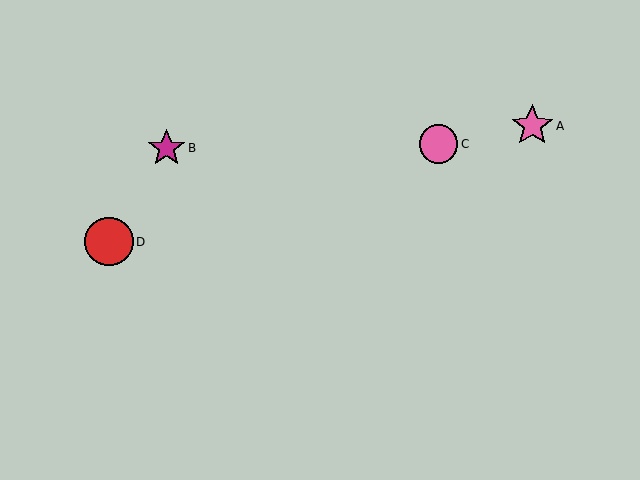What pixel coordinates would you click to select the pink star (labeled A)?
Click at (532, 126) to select the pink star A.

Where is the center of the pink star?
The center of the pink star is at (532, 126).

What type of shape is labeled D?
Shape D is a red circle.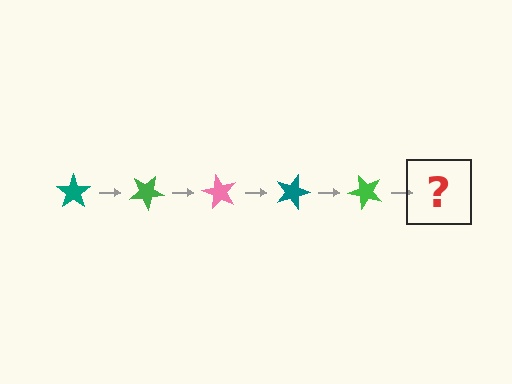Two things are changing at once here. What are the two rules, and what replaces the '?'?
The two rules are that it rotates 30 degrees each step and the color cycles through teal, green, and pink. The '?' should be a pink star, rotated 150 degrees from the start.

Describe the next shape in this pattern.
It should be a pink star, rotated 150 degrees from the start.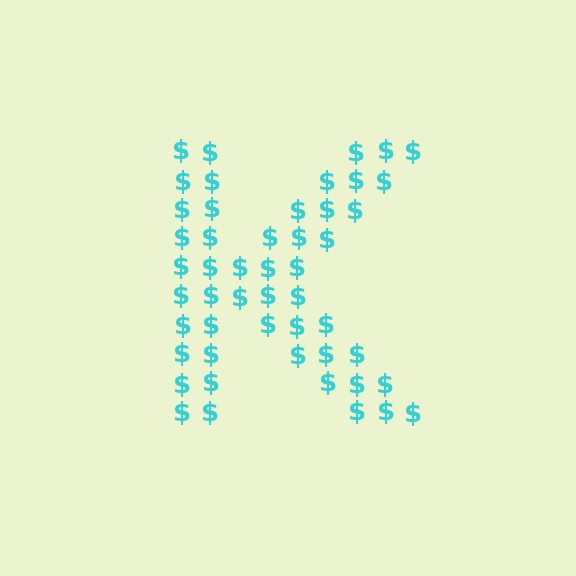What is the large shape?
The large shape is the letter K.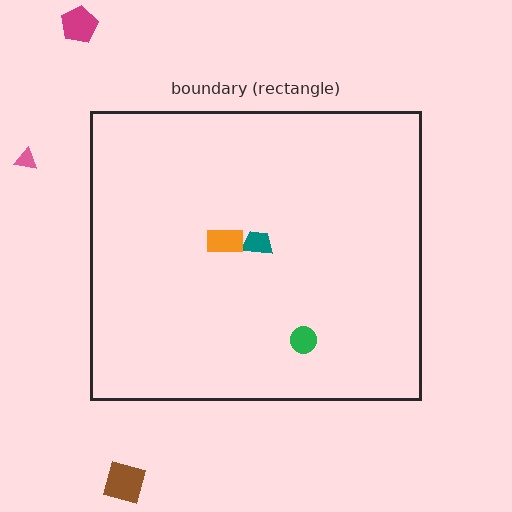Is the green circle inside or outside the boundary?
Inside.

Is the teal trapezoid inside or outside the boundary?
Inside.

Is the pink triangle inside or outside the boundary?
Outside.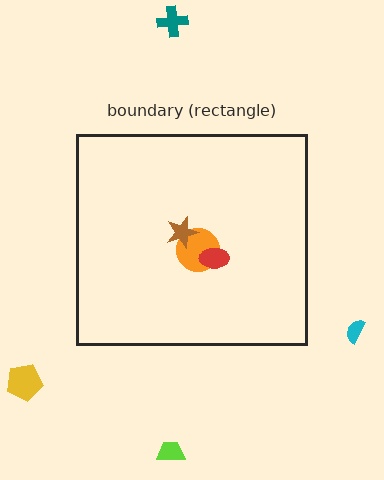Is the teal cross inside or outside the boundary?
Outside.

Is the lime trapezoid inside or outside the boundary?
Outside.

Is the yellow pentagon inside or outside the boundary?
Outside.